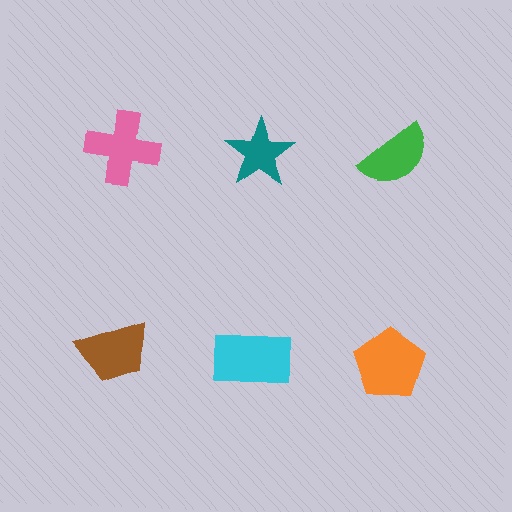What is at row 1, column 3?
A green semicircle.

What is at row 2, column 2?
A cyan rectangle.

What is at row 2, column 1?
A brown trapezoid.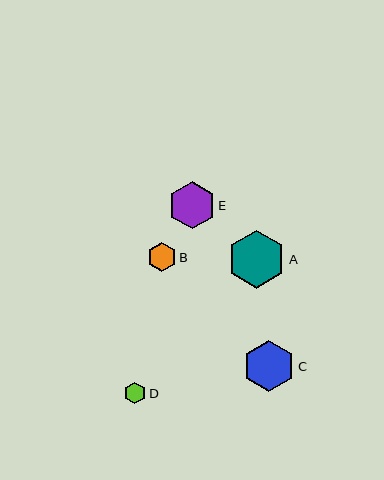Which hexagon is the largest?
Hexagon A is the largest with a size of approximately 58 pixels.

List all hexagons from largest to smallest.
From largest to smallest: A, C, E, B, D.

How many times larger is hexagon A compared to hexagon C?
Hexagon A is approximately 1.1 times the size of hexagon C.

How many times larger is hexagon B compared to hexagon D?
Hexagon B is approximately 1.4 times the size of hexagon D.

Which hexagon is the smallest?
Hexagon D is the smallest with a size of approximately 21 pixels.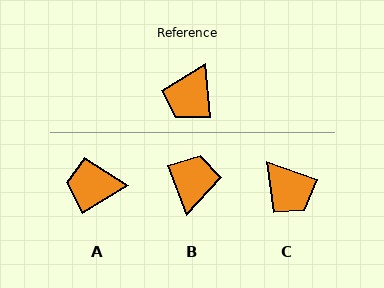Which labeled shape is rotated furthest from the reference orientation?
B, about 164 degrees away.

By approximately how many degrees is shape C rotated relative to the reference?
Approximately 66 degrees counter-clockwise.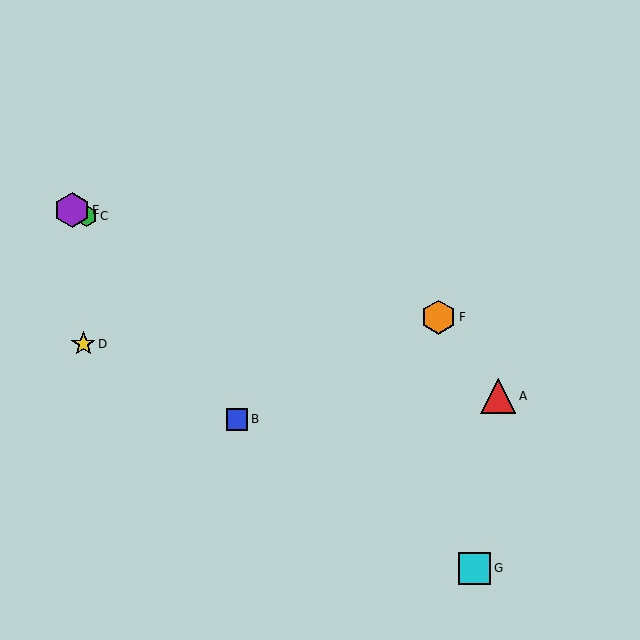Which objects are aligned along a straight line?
Objects A, C, E are aligned along a straight line.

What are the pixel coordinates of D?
Object D is at (83, 344).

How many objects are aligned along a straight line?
3 objects (A, C, E) are aligned along a straight line.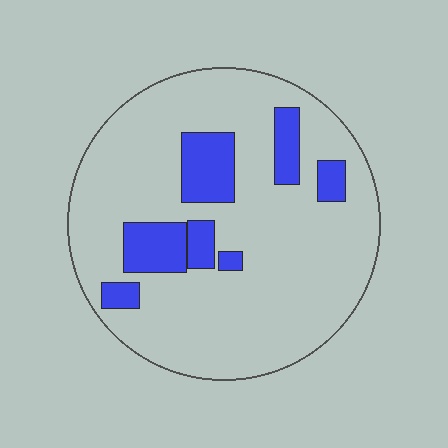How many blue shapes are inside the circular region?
7.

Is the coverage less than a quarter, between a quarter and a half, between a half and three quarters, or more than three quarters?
Less than a quarter.